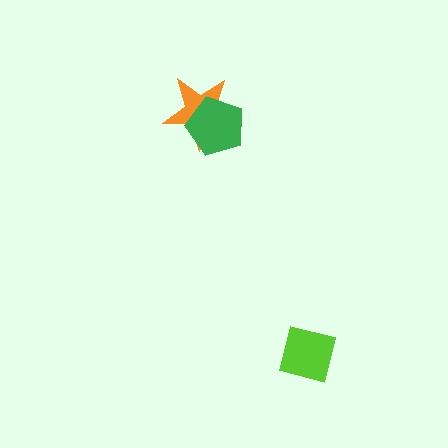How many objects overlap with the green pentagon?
1 object overlaps with the green pentagon.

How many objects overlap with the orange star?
1 object overlaps with the orange star.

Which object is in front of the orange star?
The green pentagon is in front of the orange star.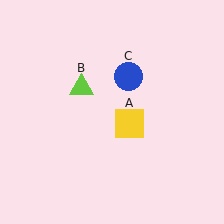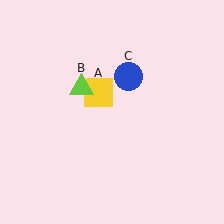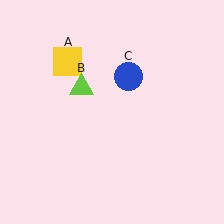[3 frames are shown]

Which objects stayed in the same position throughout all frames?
Lime triangle (object B) and blue circle (object C) remained stationary.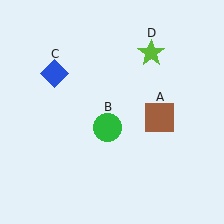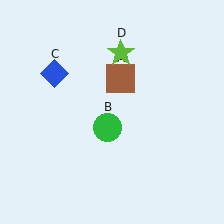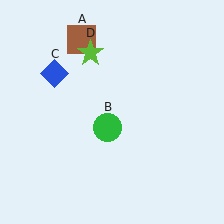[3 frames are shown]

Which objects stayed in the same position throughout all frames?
Green circle (object B) and blue diamond (object C) remained stationary.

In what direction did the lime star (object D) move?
The lime star (object D) moved left.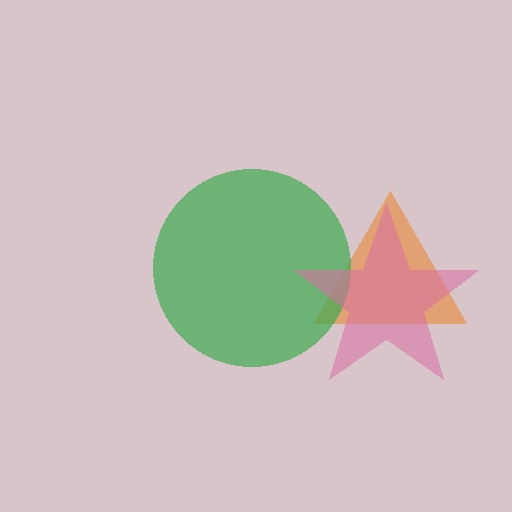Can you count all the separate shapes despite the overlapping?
Yes, there are 3 separate shapes.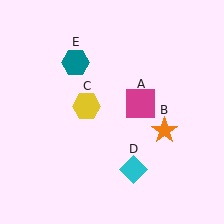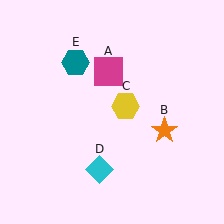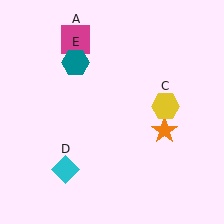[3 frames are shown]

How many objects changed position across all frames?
3 objects changed position: magenta square (object A), yellow hexagon (object C), cyan diamond (object D).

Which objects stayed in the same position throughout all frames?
Orange star (object B) and teal hexagon (object E) remained stationary.